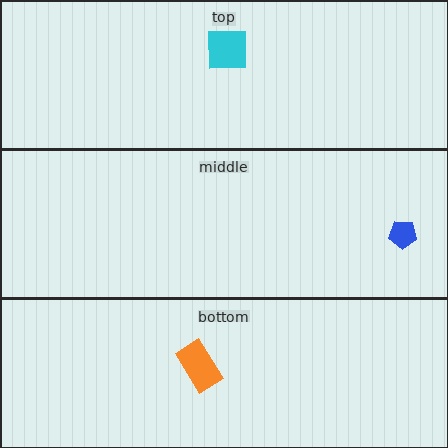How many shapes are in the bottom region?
1.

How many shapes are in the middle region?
1.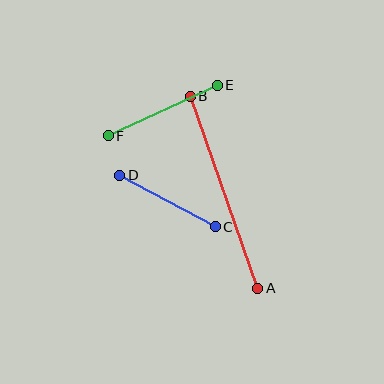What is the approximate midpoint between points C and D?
The midpoint is at approximately (167, 201) pixels.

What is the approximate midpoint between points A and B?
The midpoint is at approximately (224, 192) pixels.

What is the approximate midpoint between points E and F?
The midpoint is at approximately (163, 111) pixels.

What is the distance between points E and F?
The distance is approximately 120 pixels.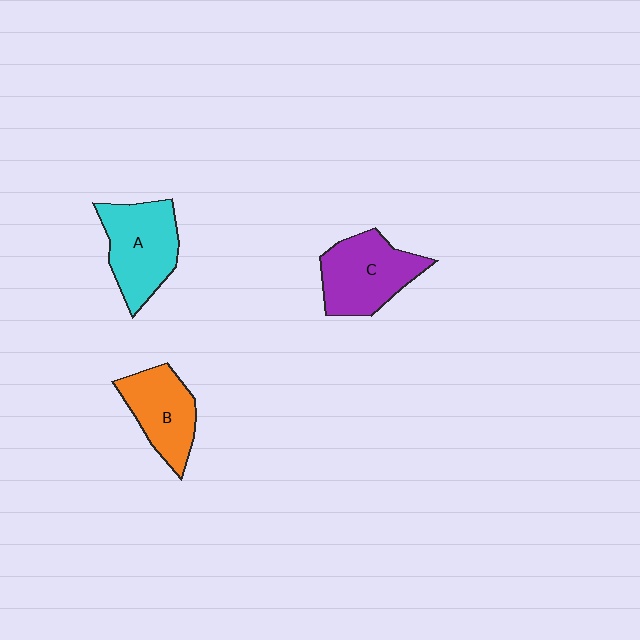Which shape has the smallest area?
Shape B (orange).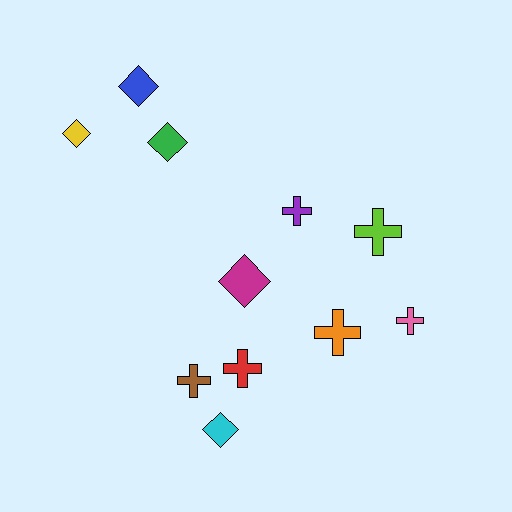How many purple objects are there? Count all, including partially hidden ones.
There is 1 purple object.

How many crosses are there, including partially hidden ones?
There are 6 crosses.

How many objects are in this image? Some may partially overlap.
There are 11 objects.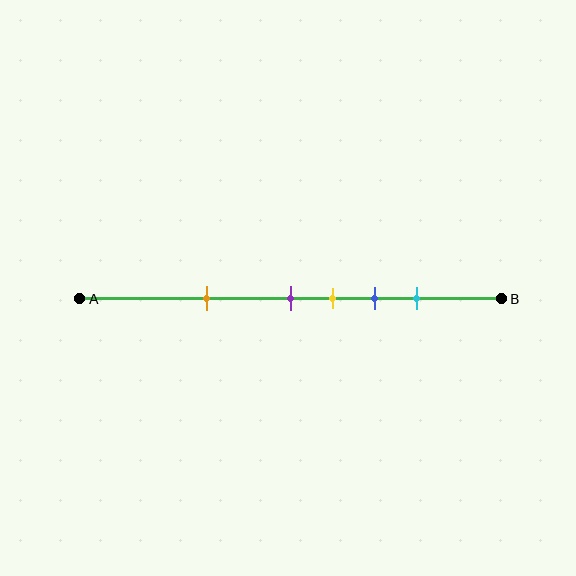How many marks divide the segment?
There are 5 marks dividing the segment.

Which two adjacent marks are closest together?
The purple and yellow marks are the closest adjacent pair.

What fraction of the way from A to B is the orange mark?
The orange mark is approximately 30% (0.3) of the way from A to B.